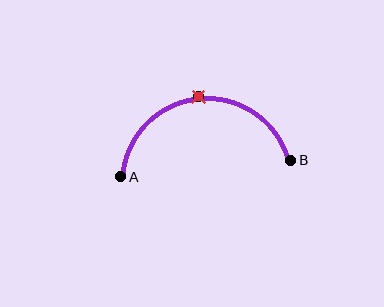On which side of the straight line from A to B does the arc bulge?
The arc bulges above the straight line connecting A and B.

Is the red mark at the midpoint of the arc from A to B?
Yes. The red mark lies on the arc at equal arc-length from both A and B — it is the arc midpoint.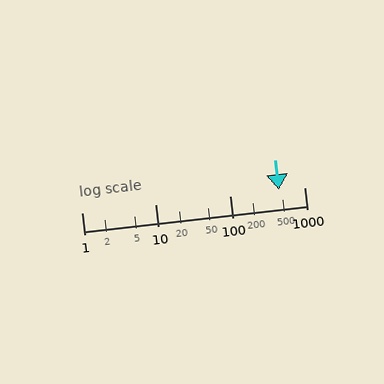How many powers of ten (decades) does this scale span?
The scale spans 3 decades, from 1 to 1000.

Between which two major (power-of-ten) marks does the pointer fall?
The pointer is between 100 and 1000.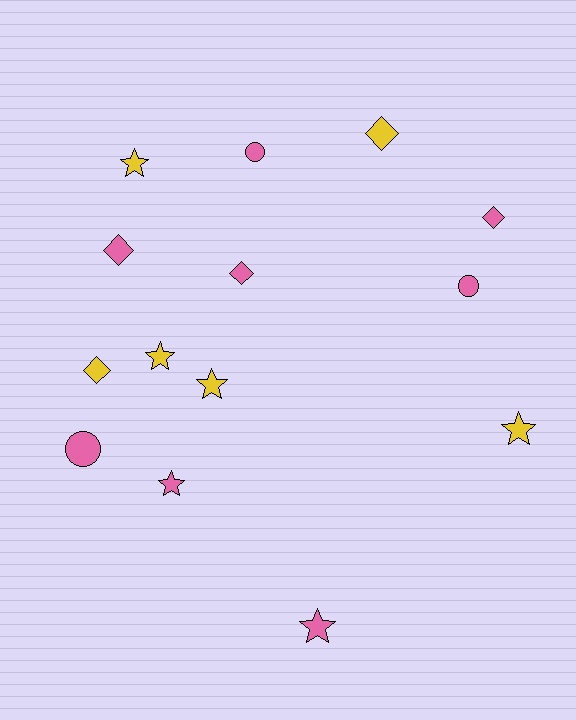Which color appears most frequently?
Pink, with 8 objects.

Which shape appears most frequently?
Star, with 6 objects.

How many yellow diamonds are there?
There are 2 yellow diamonds.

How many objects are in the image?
There are 14 objects.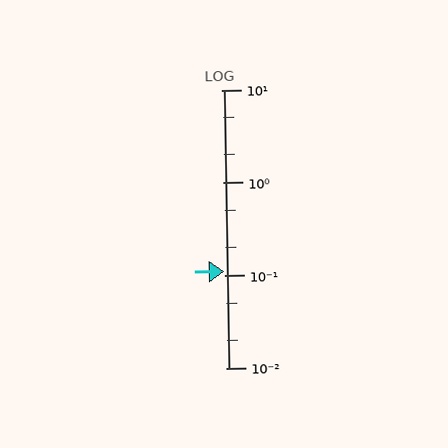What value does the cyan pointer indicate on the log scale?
The pointer indicates approximately 0.11.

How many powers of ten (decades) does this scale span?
The scale spans 3 decades, from 0.01 to 10.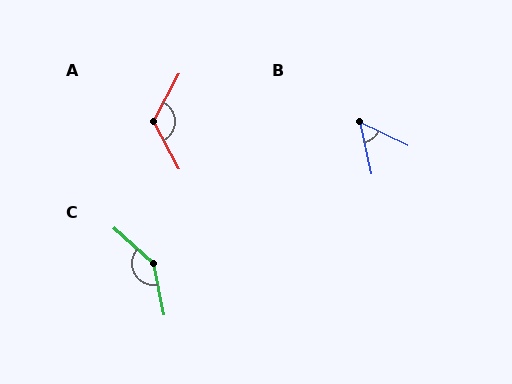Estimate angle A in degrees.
Approximately 123 degrees.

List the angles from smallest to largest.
B (52°), A (123°), C (144°).